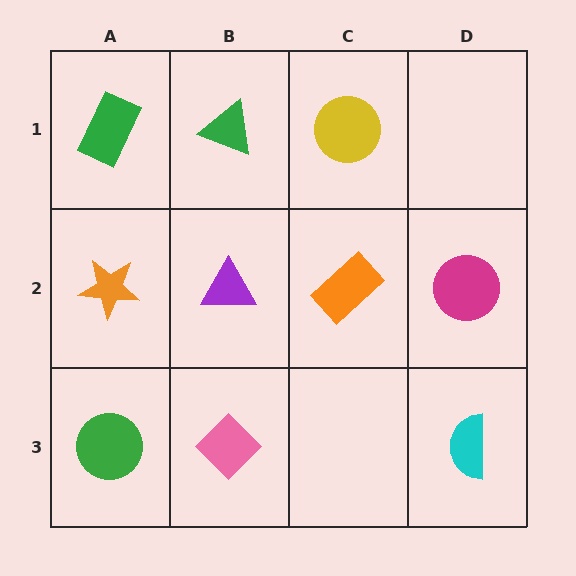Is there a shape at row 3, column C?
No, that cell is empty.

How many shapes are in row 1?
3 shapes.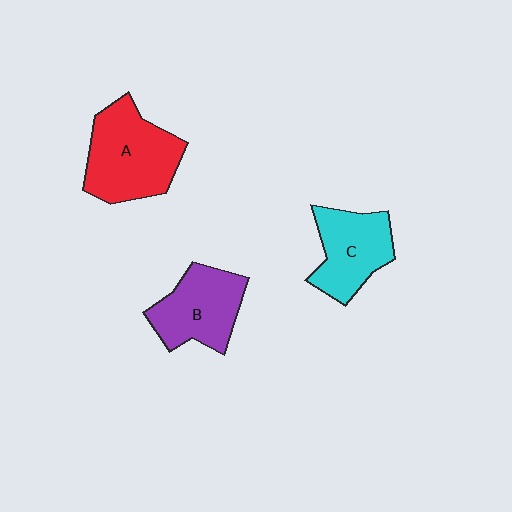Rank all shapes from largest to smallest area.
From largest to smallest: A (red), B (purple), C (cyan).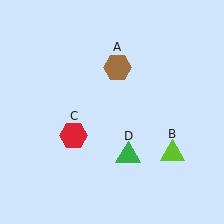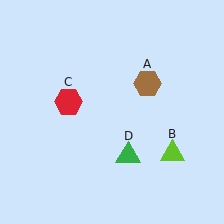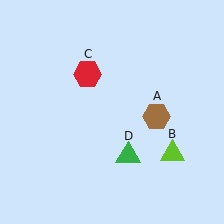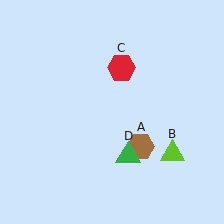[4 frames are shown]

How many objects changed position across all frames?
2 objects changed position: brown hexagon (object A), red hexagon (object C).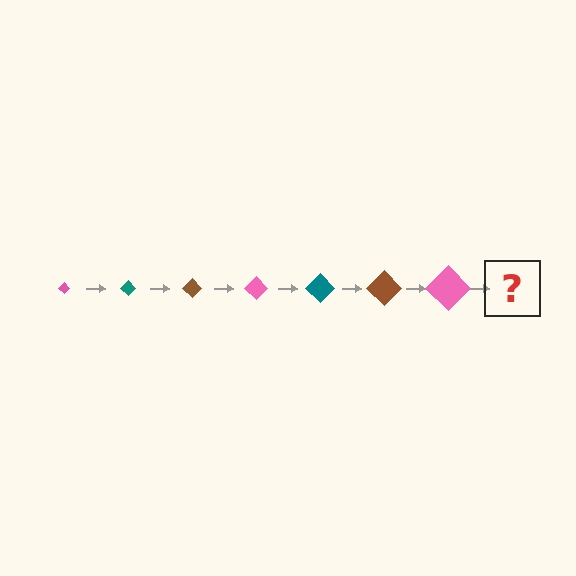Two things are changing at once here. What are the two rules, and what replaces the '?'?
The two rules are that the diamond grows larger each step and the color cycles through pink, teal, and brown. The '?' should be a teal diamond, larger than the previous one.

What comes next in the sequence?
The next element should be a teal diamond, larger than the previous one.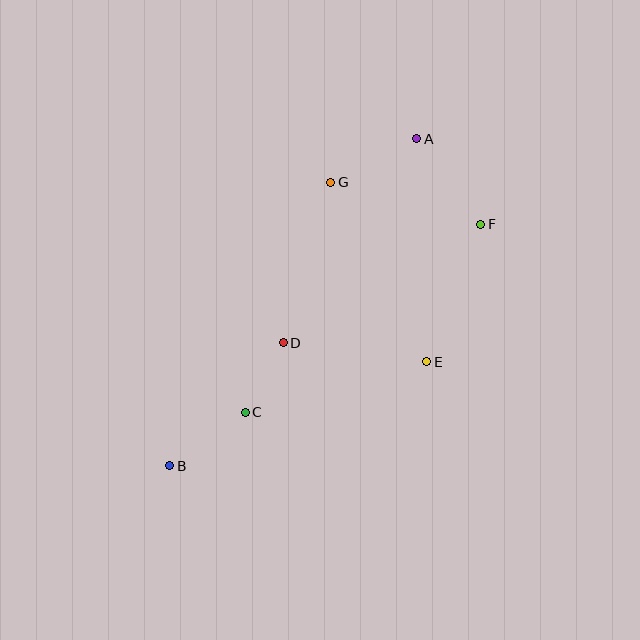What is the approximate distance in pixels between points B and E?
The distance between B and E is approximately 277 pixels.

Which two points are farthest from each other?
Points A and B are farthest from each other.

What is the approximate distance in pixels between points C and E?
The distance between C and E is approximately 188 pixels.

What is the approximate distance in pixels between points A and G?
The distance between A and G is approximately 96 pixels.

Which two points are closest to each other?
Points C and D are closest to each other.